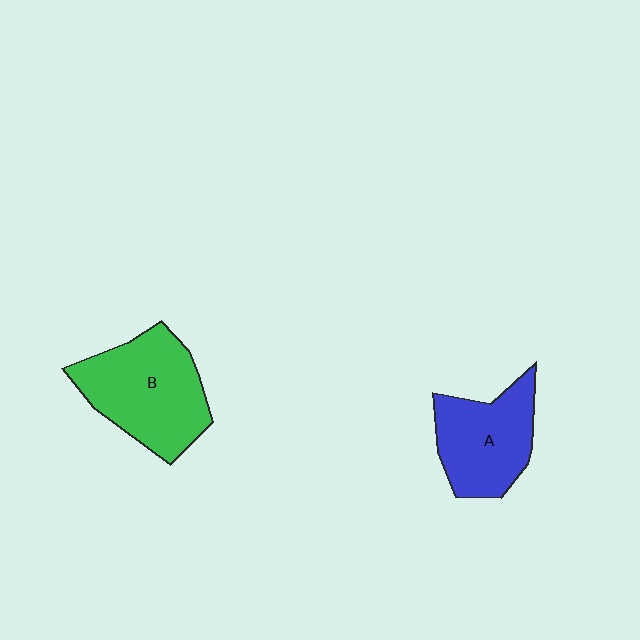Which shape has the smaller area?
Shape A (blue).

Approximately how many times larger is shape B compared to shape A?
Approximately 1.3 times.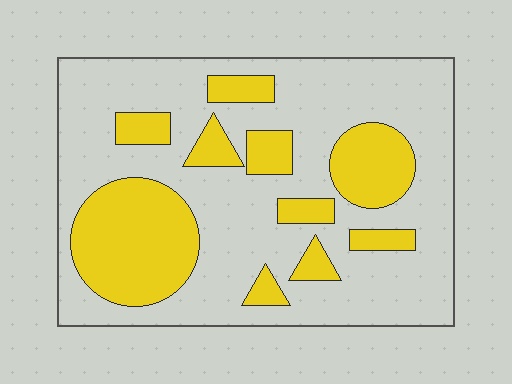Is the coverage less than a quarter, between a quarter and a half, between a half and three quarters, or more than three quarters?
Between a quarter and a half.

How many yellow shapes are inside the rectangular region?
10.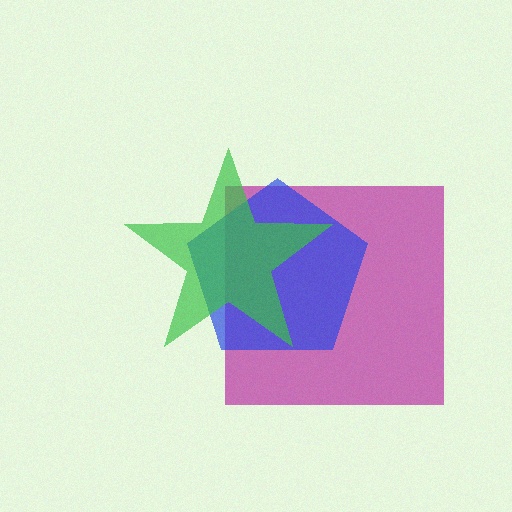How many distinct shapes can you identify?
There are 3 distinct shapes: a magenta square, a blue pentagon, a green star.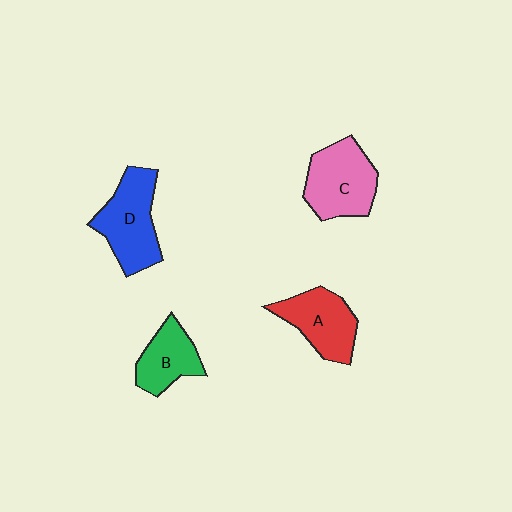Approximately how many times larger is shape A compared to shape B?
Approximately 1.2 times.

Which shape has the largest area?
Shape D (blue).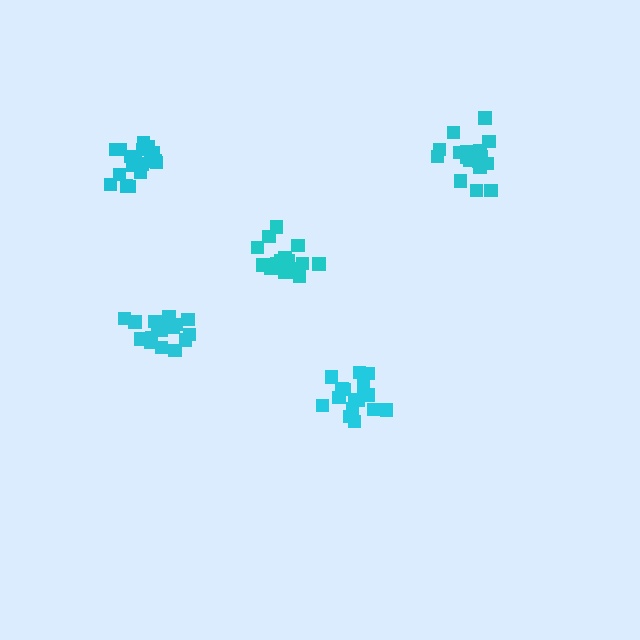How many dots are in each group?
Group 1: 18 dots, Group 2: 18 dots, Group 3: 17 dots, Group 4: 18 dots, Group 5: 19 dots (90 total).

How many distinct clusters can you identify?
There are 5 distinct clusters.